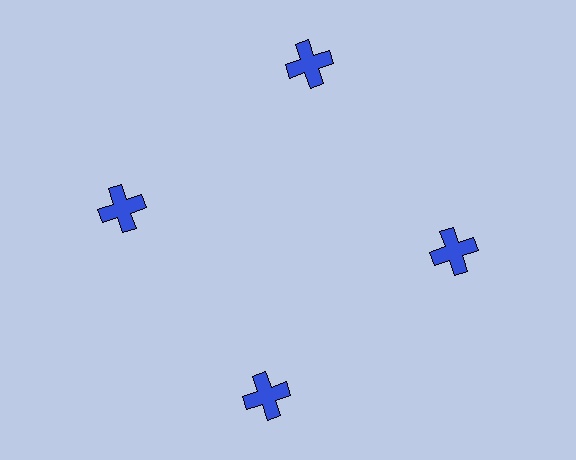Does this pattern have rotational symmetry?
Yes, this pattern has 4-fold rotational symmetry. It looks the same after rotating 90 degrees around the center.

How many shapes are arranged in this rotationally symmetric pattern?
There are 4 shapes, arranged in 4 groups of 1.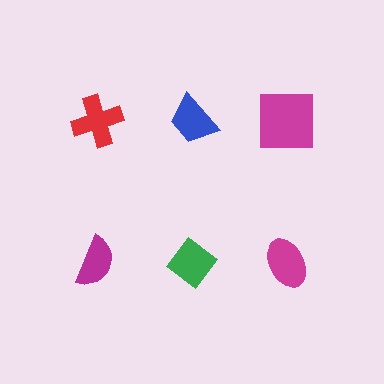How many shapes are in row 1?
3 shapes.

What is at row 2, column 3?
A magenta ellipse.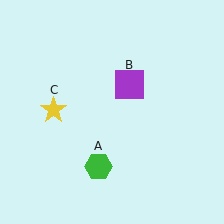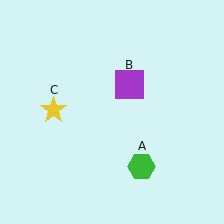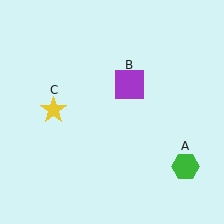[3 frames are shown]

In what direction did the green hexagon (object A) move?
The green hexagon (object A) moved right.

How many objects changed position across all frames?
1 object changed position: green hexagon (object A).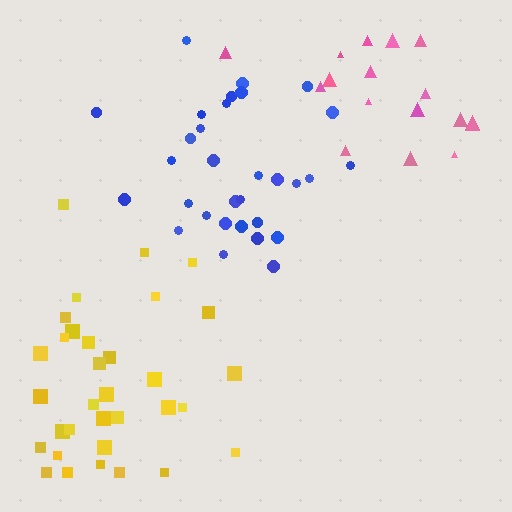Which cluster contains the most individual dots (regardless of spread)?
Yellow (33).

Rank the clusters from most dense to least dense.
blue, yellow, pink.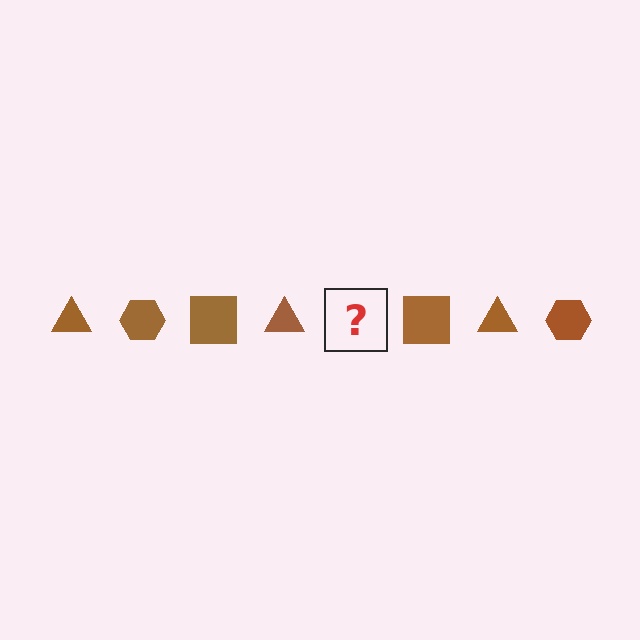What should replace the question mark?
The question mark should be replaced with a brown hexagon.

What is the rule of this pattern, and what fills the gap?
The rule is that the pattern cycles through triangle, hexagon, square shapes in brown. The gap should be filled with a brown hexagon.